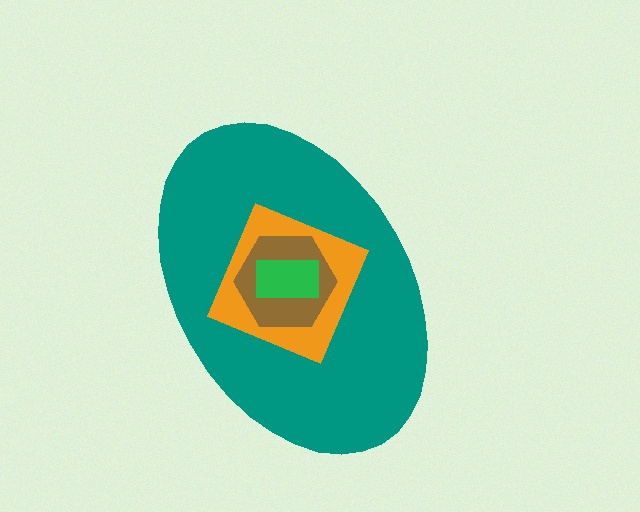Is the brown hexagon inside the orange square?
Yes.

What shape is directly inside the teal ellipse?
The orange square.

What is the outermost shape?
The teal ellipse.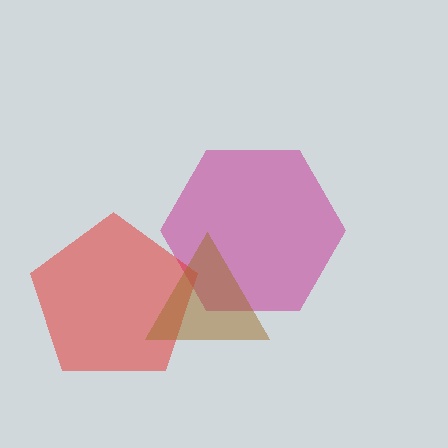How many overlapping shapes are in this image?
There are 3 overlapping shapes in the image.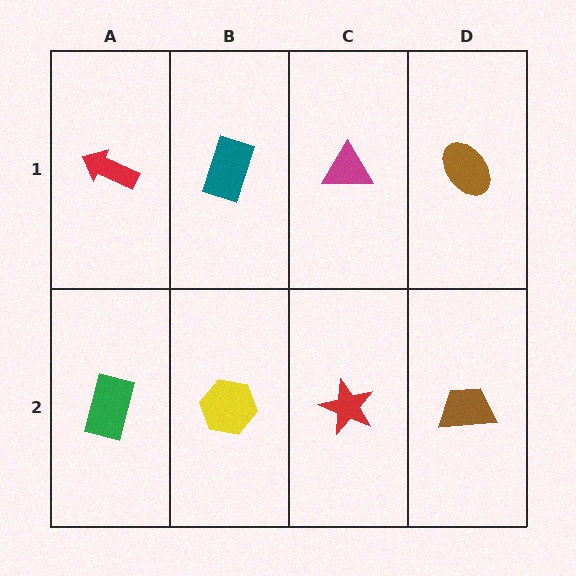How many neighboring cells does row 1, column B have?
3.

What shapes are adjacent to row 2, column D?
A brown ellipse (row 1, column D), a red star (row 2, column C).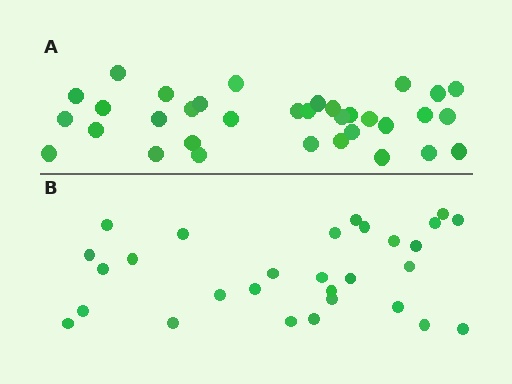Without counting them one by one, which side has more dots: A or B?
Region A (the top region) has more dots.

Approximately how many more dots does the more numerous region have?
Region A has about 5 more dots than region B.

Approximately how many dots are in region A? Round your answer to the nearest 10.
About 30 dots. (The exact count is 34, which rounds to 30.)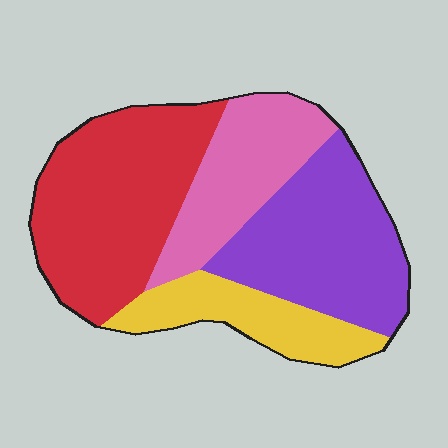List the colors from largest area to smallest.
From largest to smallest: red, purple, pink, yellow.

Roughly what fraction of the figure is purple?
Purple takes up between a sixth and a third of the figure.